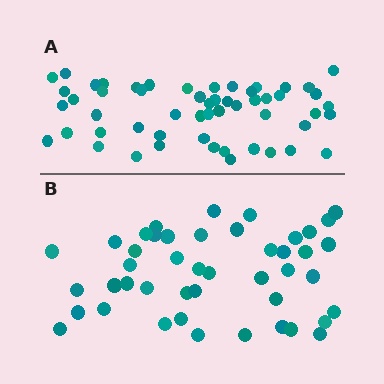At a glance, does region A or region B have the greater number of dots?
Region A (the top region) has more dots.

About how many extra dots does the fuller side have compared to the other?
Region A has roughly 8 or so more dots than region B.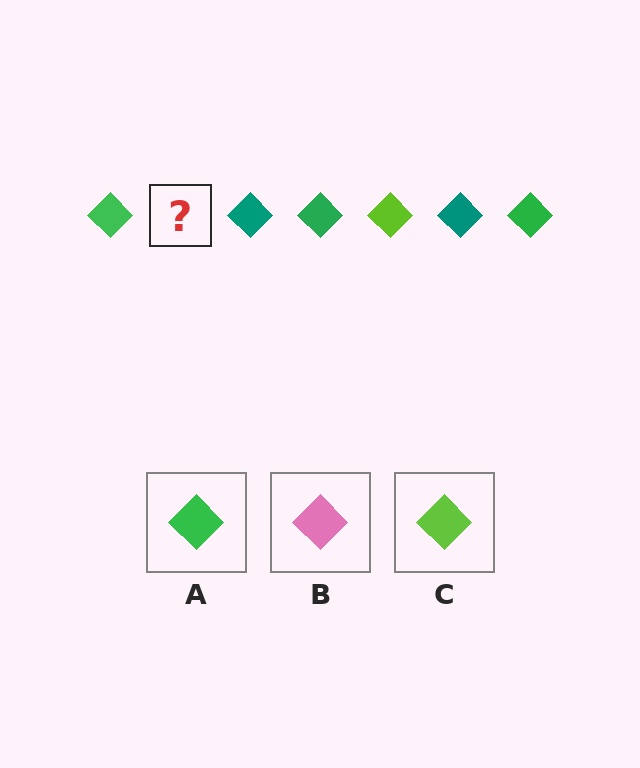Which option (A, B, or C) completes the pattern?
C.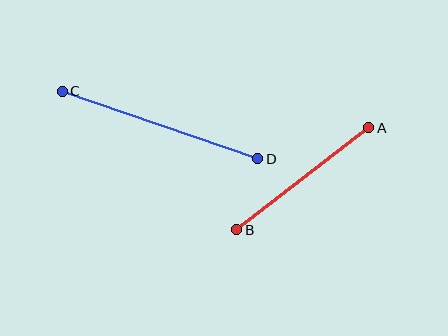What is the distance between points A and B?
The distance is approximately 167 pixels.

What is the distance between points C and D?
The distance is approximately 207 pixels.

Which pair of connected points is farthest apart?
Points C and D are farthest apart.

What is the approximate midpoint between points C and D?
The midpoint is at approximately (160, 125) pixels.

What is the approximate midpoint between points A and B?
The midpoint is at approximately (303, 179) pixels.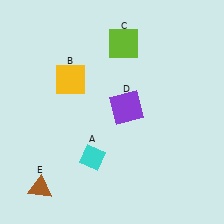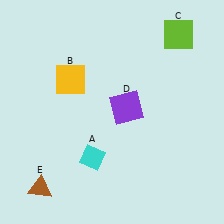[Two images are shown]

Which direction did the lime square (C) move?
The lime square (C) moved right.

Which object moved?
The lime square (C) moved right.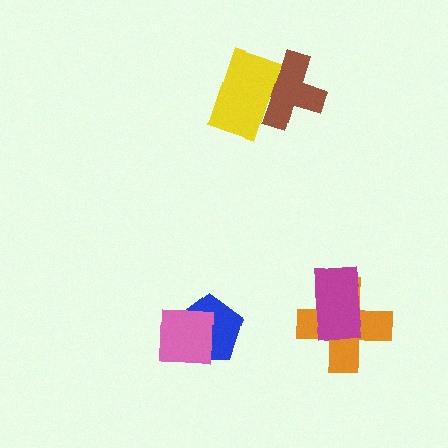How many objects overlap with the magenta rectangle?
1 object overlaps with the magenta rectangle.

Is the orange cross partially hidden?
Yes, it is partially covered by another shape.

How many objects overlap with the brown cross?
1 object overlaps with the brown cross.